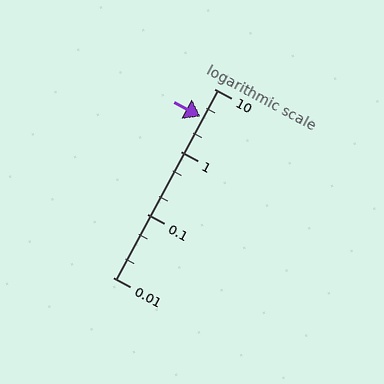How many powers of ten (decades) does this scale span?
The scale spans 3 decades, from 0.01 to 10.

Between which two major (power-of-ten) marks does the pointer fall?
The pointer is between 1 and 10.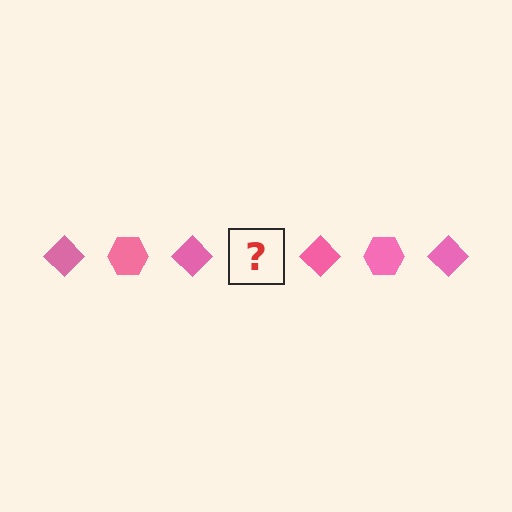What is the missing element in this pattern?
The missing element is a pink hexagon.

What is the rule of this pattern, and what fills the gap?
The rule is that the pattern cycles through diamond, hexagon shapes in pink. The gap should be filled with a pink hexagon.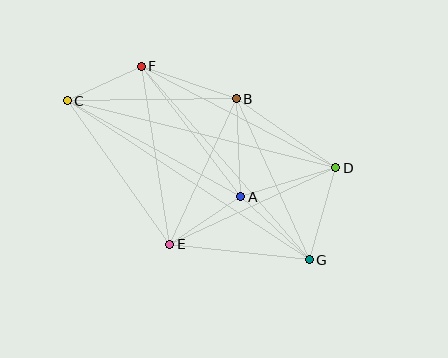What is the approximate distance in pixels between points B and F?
The distance between B and F is approximately 100 pixels.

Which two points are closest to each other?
Points C and F are closest to each other.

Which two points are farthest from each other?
Points C and G are farthest from each other.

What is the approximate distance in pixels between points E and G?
The distance between E and G is approximately 140 pixels.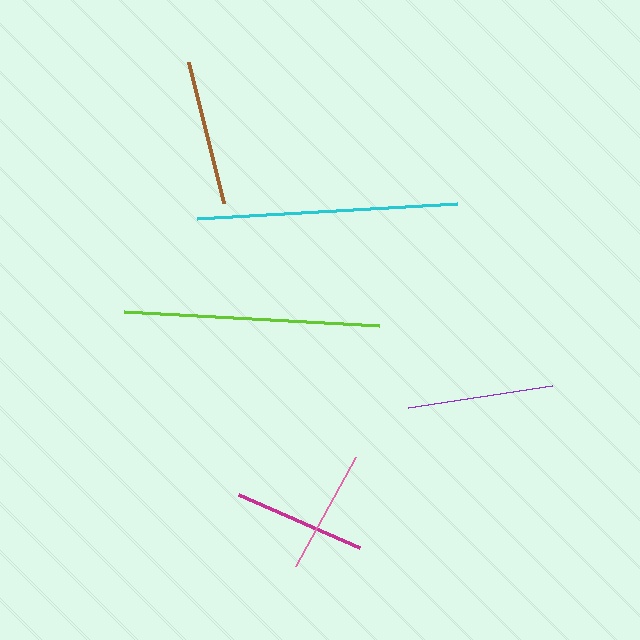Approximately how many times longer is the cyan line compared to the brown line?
The cyan line is approximately 1.8 times the length of the brown line.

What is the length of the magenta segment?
The magenta segment is approximately 133 pixels long.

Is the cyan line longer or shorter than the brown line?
The cyan line is longer than the brown line.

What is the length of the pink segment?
The pink segment is approximately 124 pixels long.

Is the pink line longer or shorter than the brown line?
The brown line is longer than the pink line.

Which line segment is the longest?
The cyan line is the longest at approximately 261 pixels.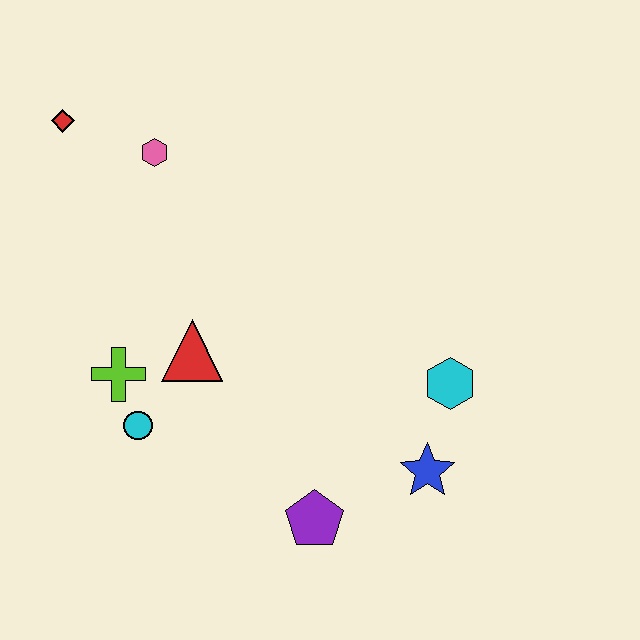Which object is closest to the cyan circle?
The lime cross is closest to the cyan circle.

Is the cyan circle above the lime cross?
No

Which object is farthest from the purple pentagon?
The red diamond is farthest from the purple pentagon.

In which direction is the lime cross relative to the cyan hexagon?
The lime cross is to the left of the cyan hexagon.